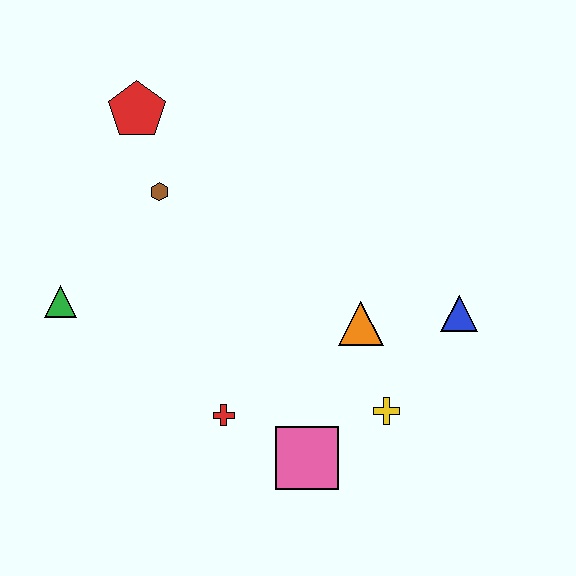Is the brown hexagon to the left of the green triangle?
No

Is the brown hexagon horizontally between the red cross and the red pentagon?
Yes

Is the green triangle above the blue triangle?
Yes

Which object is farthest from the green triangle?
The blue triangle is farthest from the green triangle.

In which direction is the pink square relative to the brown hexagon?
The pink square is below the brown hexagon.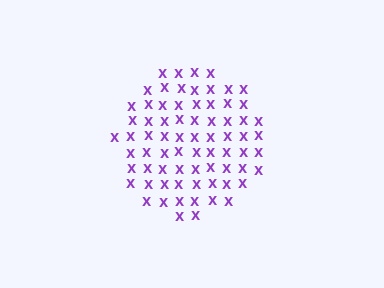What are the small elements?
The small elements are letter X's.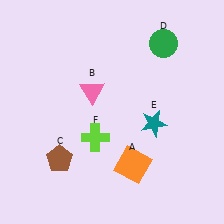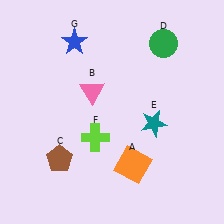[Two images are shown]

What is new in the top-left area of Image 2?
A blue star (G) was added in the top-left area of Image 2.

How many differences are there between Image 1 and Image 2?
There is 1 difference between the two images.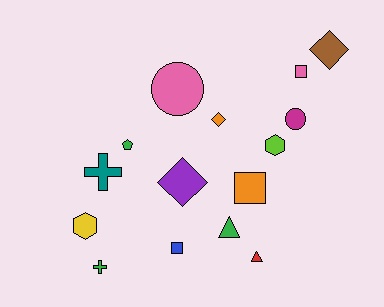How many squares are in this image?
There are 3 squares.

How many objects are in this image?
There are 15 objects.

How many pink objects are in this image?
There are 2 pink objects.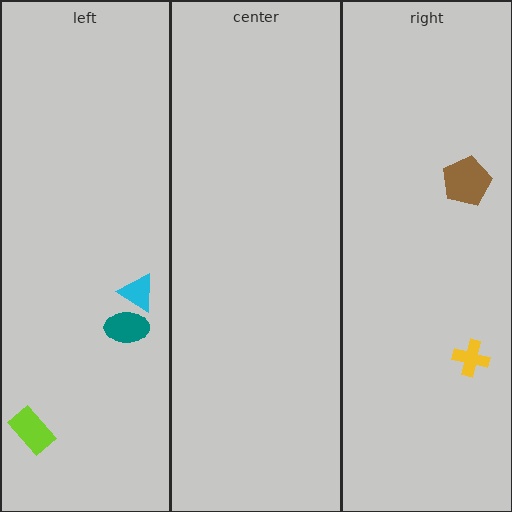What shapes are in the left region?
The cyan triangle, the teal ellipse, the lime rectangle.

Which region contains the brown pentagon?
The right region.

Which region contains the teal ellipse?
The left region.